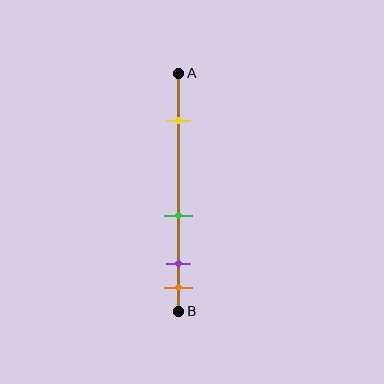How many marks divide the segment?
There are 4 marks dividing the segment.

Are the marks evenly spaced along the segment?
No, the marks are not evenly spaced.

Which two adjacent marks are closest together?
The purple and orange marks are the closest adjacent pair.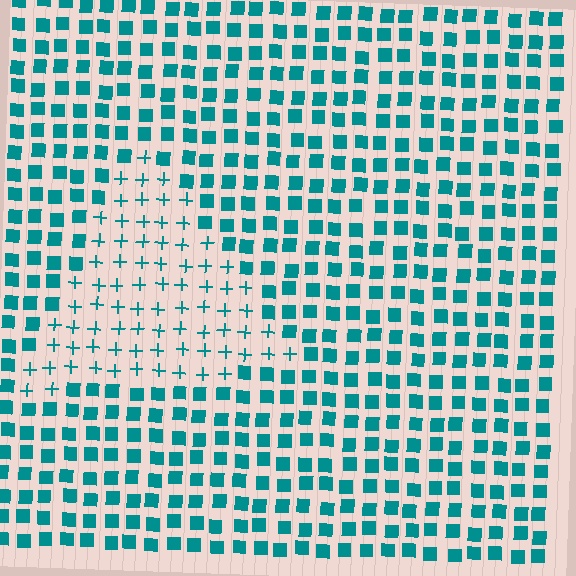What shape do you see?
I see a triangle.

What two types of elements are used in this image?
The image uses plus signs inside the triangle region and squares outside it.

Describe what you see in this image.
The image is filled with small teal elements arranged in a uniform grid. A triangle-shaped region contains plus signs, while the surrounding area contains squares. The boundary is defined purely by the change in element shape.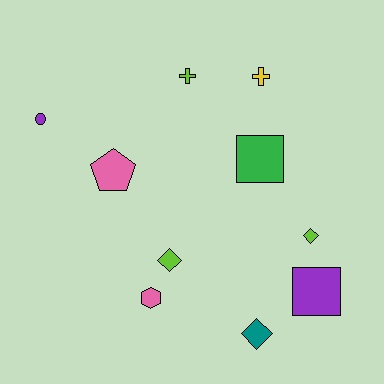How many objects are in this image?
There are 10 objects.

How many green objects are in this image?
There is 1 green object.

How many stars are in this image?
There are no stars.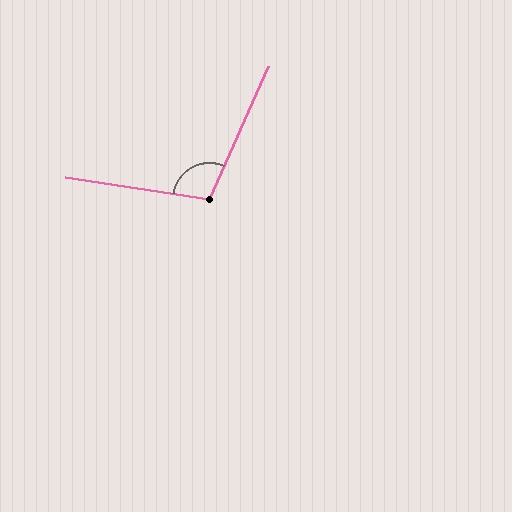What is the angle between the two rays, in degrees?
Approximately 105 degrees.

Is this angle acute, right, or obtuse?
It is obtuse.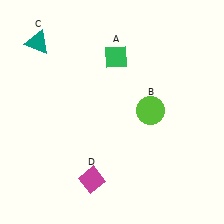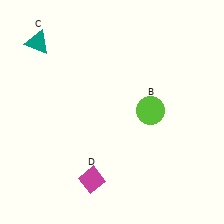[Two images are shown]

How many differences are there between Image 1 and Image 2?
There is 1 difference between the two images.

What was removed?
The green diamond (A) was removed in Image 2.